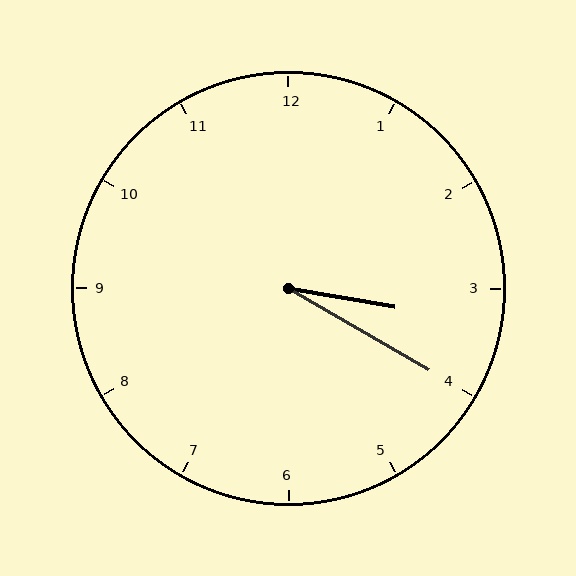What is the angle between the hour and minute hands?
Approximately 20 degrees.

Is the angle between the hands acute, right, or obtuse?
It is acute.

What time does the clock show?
3:20.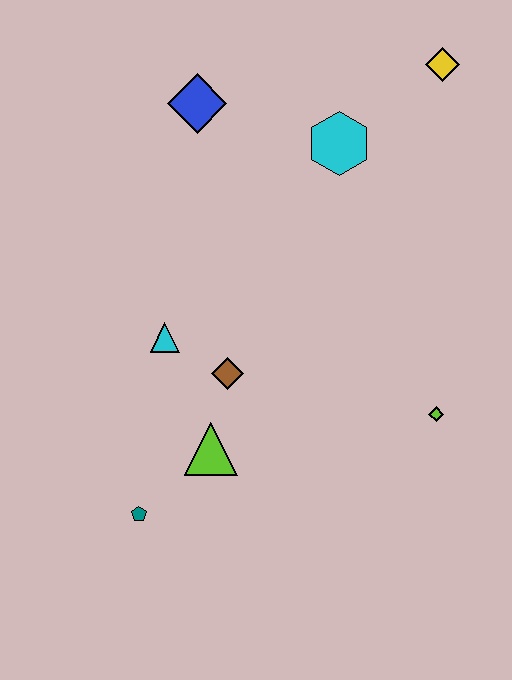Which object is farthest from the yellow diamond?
The teal pentagon is farthest from the yellow diamond.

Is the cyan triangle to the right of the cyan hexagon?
No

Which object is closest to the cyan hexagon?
The yellow diamond is closest to the cyan hexagon.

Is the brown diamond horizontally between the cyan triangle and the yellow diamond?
Yes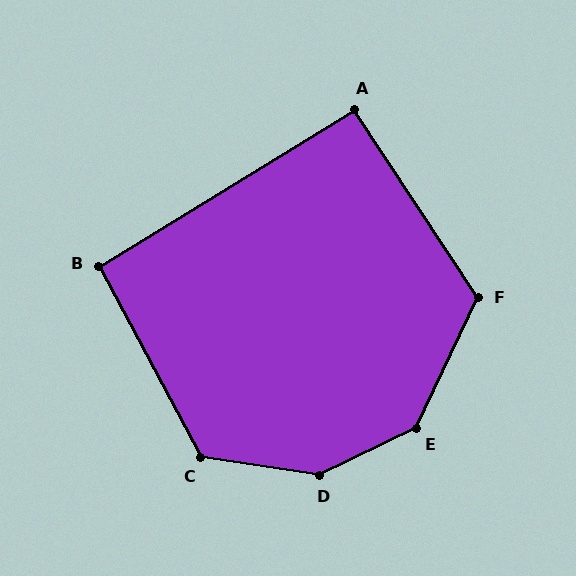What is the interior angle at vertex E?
Approximately 141 degrees (obtuse).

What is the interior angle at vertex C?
Approximately 127 degrees (obtuse).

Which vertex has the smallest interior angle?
A, at approximately 92 degrees.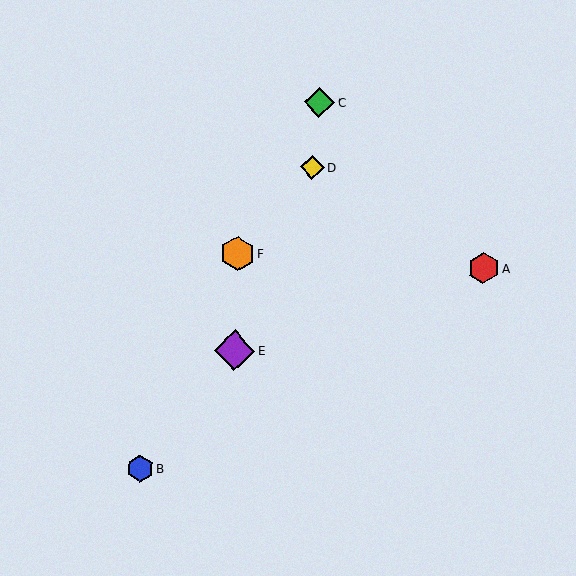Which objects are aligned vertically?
Objects E, F are aligned vertically.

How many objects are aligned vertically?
2 objects (E, F) are aligned vertically.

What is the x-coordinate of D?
Object D is at x≈312.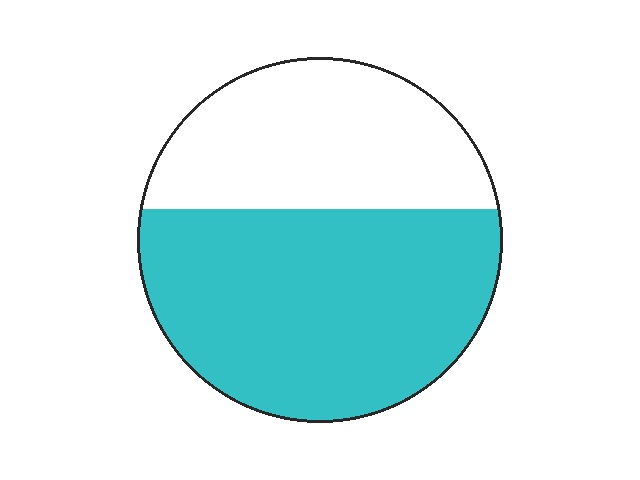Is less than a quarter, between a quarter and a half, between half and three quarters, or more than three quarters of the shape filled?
Between half and three quarters.